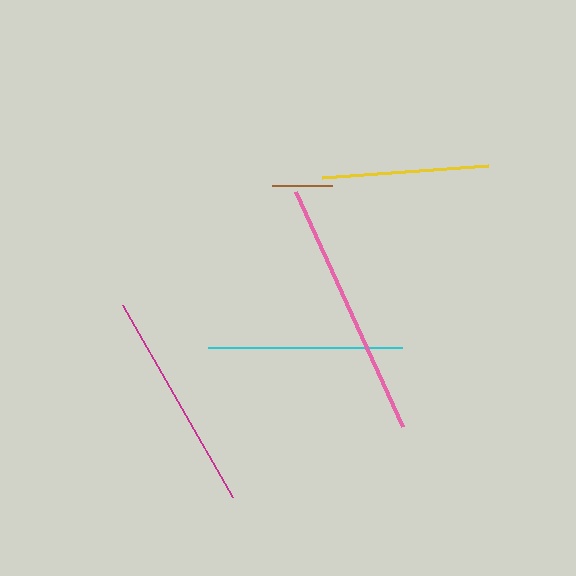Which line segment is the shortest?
The brown line is the shortest at approximately 60 pixels.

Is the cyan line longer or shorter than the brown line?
The cyan line is longer than the brown line.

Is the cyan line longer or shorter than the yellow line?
The cyan line is longer than the yellow line.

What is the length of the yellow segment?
The yellow segment is approximately 166 pixels long.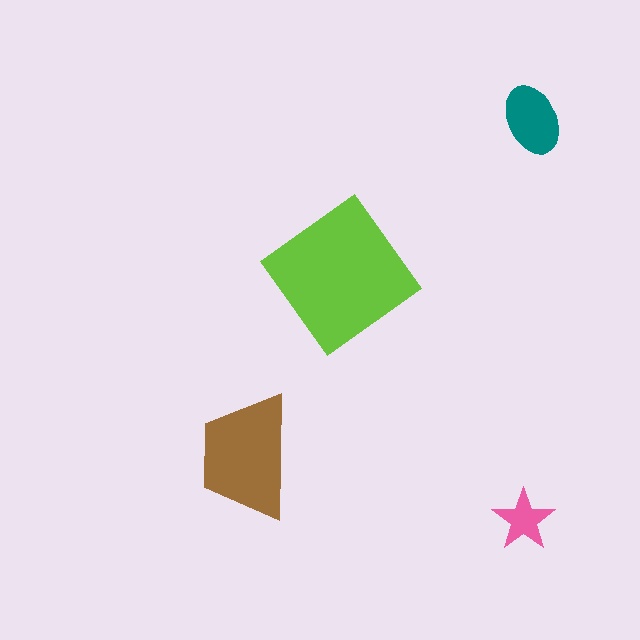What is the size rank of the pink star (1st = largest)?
4th.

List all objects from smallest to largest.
The pink star, the teal ellipse, the brown trapezoid, the lime diamond.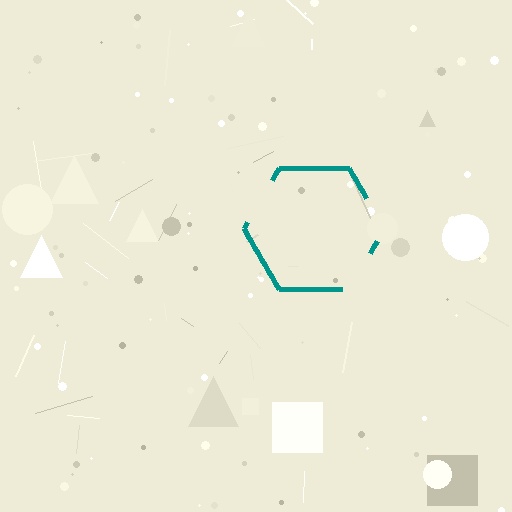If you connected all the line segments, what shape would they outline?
They would outline a hexagon.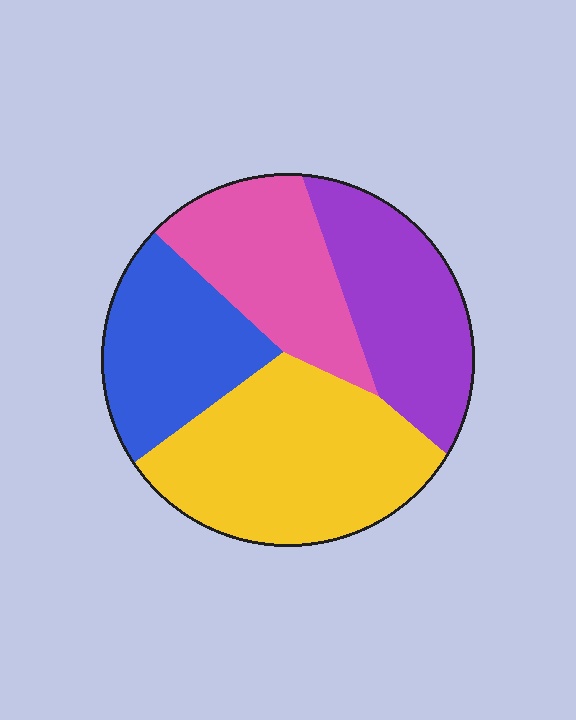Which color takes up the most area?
Yellow, at roughly 35%.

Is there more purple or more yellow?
Yellow.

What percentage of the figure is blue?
Blue covers about 20% of the figure.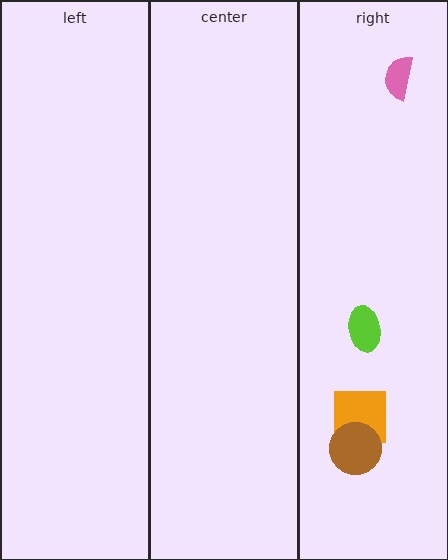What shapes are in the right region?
The pink semicircle, the orange square, the lime ellipse, the brown circle.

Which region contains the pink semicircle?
The right region.